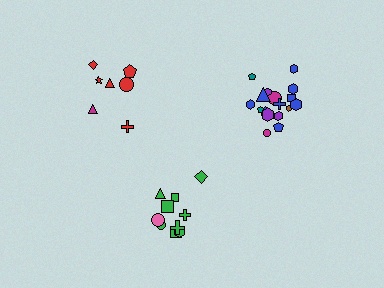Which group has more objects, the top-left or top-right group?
The top-right group.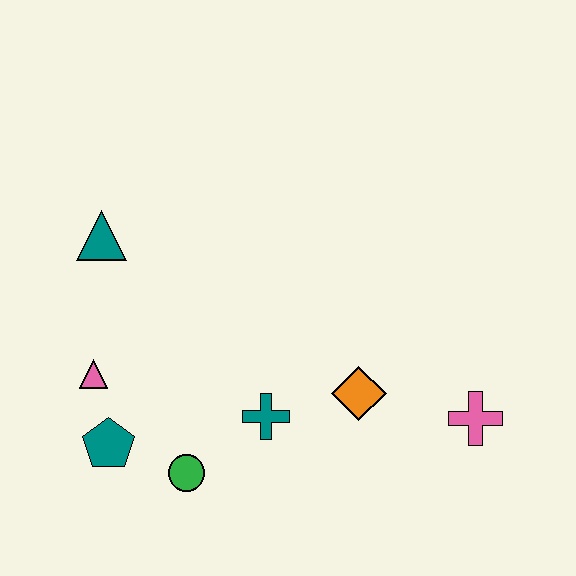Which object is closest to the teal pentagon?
The pink triangle is closest to the teal pentagon.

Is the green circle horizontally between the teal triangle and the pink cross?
Yes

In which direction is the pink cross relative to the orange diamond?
The pink cross is to the right of the orange diamond.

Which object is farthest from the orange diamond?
The teal triangle is farthest from the orange diamond.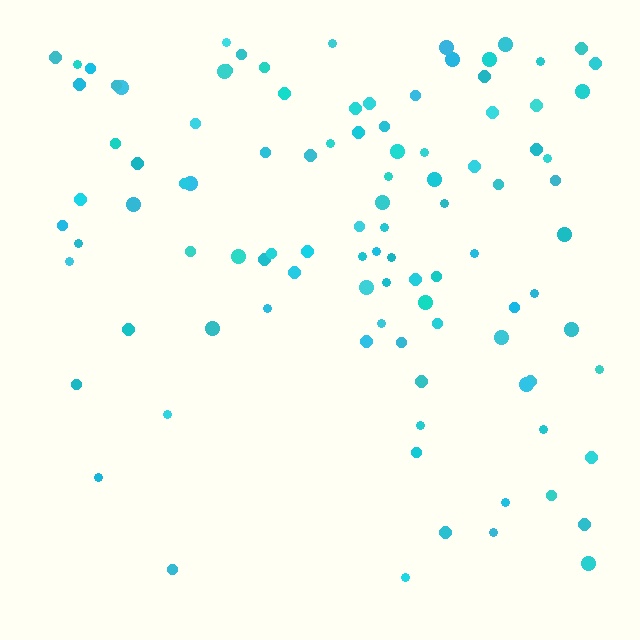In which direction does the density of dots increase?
From bottom to top, with the top side densest.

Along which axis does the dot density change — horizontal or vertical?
Vertical.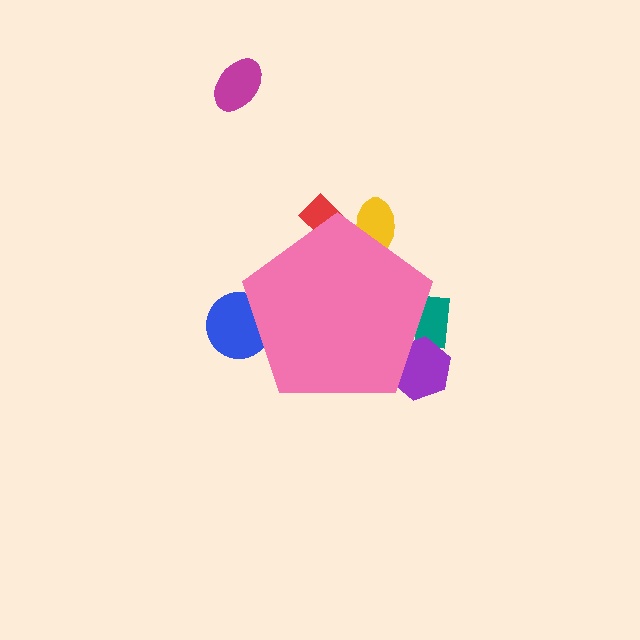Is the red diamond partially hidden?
Yes, the red diamond is partially hidden behind the pink pentagon.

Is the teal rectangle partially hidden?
Yes, the teal rectangle is partially hidden behind the pink pentagon.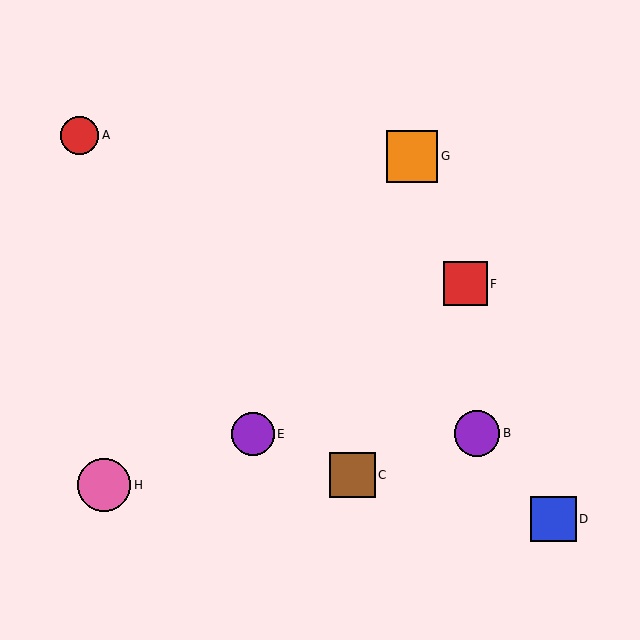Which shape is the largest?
The pink circle (labeled H) is the largest.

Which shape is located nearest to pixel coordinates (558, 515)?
The blue square (labeled D) at (553, 519) is nearest to that location.